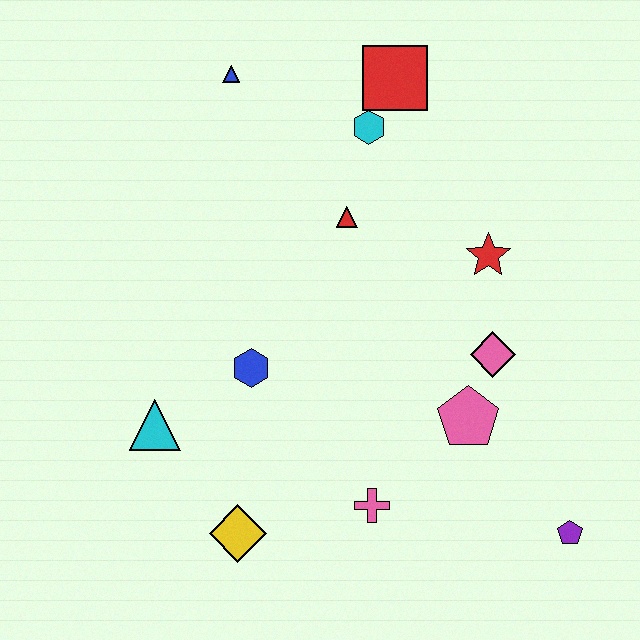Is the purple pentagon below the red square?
Yes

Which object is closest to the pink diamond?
The pink pentagon is closest to the pink diamond.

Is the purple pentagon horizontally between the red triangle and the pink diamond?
No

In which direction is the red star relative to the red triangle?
The red star is to the right of the red triangle.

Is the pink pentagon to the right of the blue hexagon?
Yes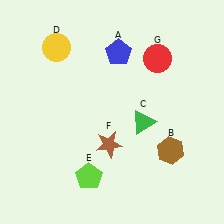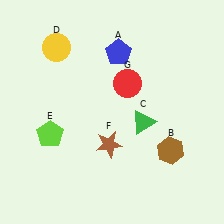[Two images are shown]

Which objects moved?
The objects that moved are: the lime pentagon (E), the red circle (G).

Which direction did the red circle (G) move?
The red circle (G) moved left.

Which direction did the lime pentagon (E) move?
The lime pentagon (E) moved up.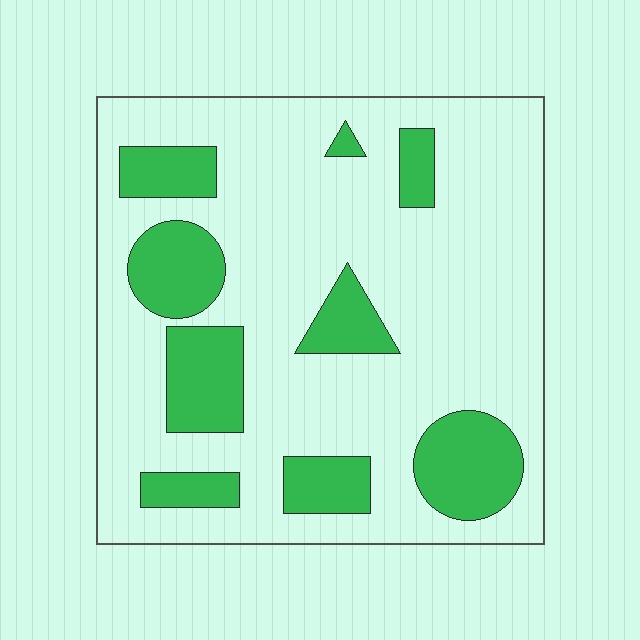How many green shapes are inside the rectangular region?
9.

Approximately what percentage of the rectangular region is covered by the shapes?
Approximately 25%.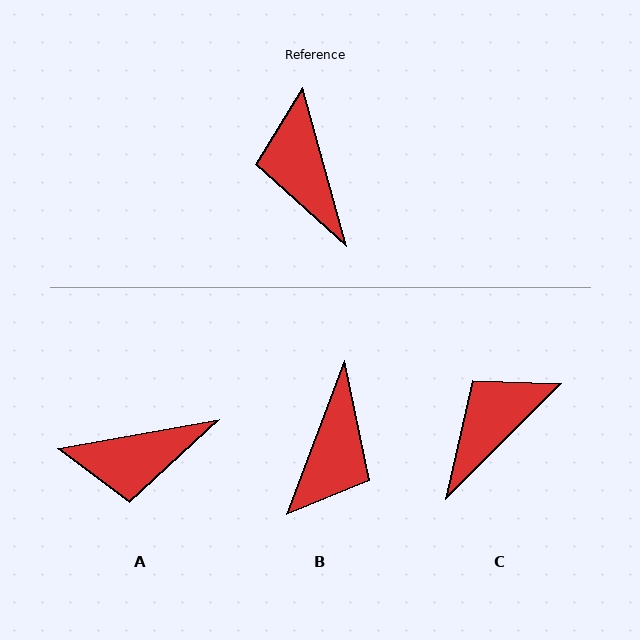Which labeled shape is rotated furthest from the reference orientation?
B, about 144 degrees away.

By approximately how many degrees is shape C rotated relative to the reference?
Approximately 61 degrees clockwise.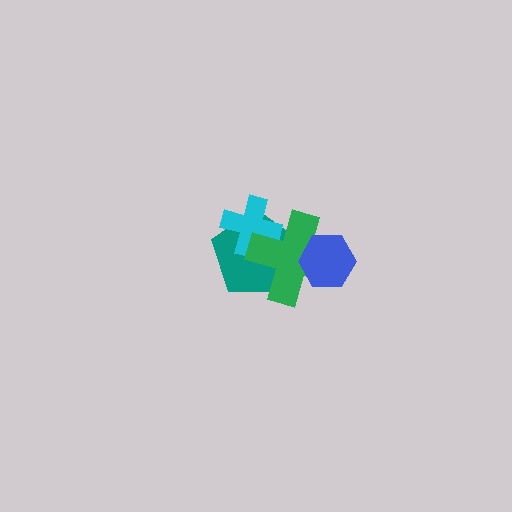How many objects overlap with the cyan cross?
2 objects overlap with the cyan cross.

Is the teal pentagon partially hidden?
Yes, it is partially covered by another shape.